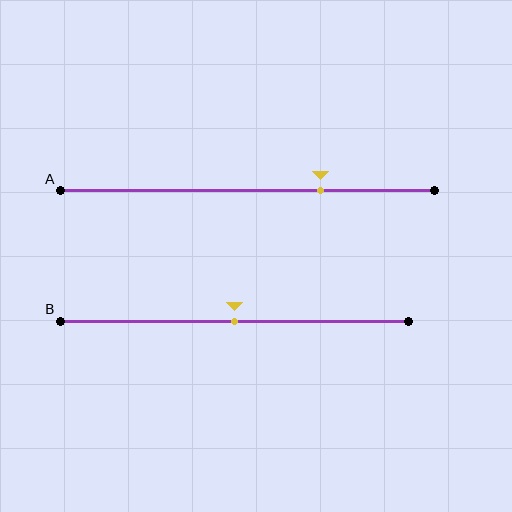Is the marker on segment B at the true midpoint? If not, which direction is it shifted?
Yes, the marker on segment B is at the true midpoint.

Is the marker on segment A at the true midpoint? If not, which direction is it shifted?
No, the marker on segment A is shifted to the right by about 20% of the segment length.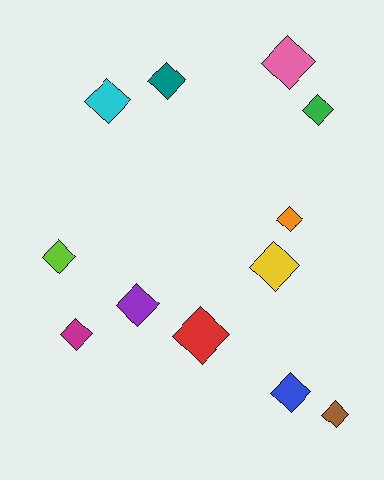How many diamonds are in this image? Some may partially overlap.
There are 12 diamonds.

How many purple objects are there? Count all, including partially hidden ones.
There is 1 purple object.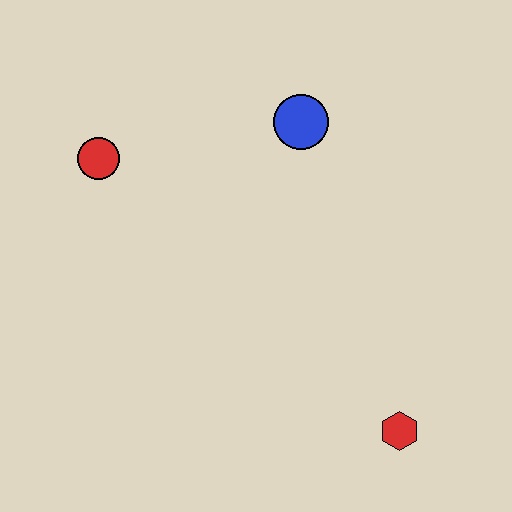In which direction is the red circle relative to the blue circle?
The red circle is to the left of the blue circle.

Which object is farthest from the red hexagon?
The red circle is farthest from the red hexagon.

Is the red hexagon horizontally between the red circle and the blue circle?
No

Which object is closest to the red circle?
The blue circle is closest to the red circle.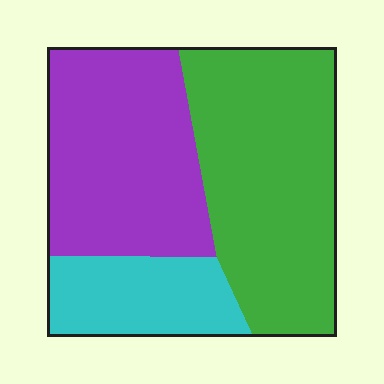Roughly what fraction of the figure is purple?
Purple covers roughly 35% of the figure.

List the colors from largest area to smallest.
From largest to smallest: green, purple, cyan.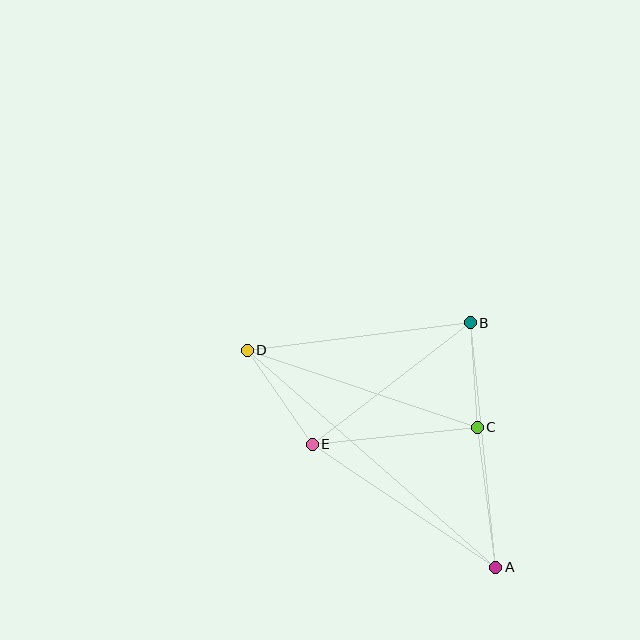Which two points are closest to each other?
Points B and C are closest to each other.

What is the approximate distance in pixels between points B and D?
The distance between B and D is approximately 224 pixels.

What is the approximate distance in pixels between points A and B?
The distance between A and B is approximately 245 pixels.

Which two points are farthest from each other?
Points A and D are farthest from each other.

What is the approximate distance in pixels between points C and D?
The distance between C and D is approximately 242 pixels.